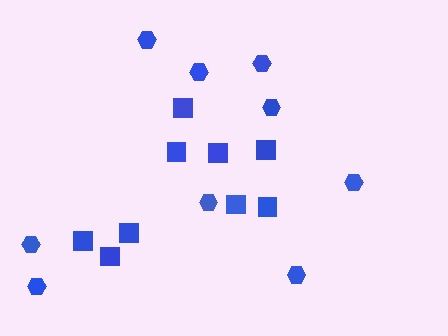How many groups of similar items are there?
There are 2 groups: one group of hexagons (9) and one group of squares (9).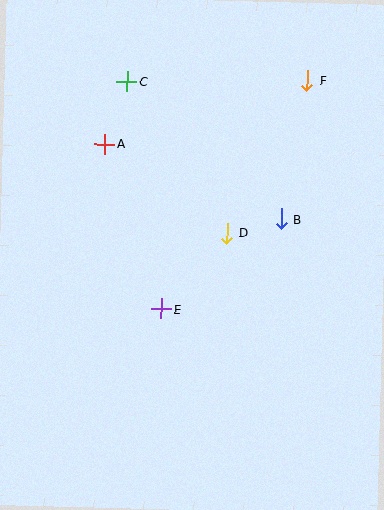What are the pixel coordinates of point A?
Point A is at (105, 144).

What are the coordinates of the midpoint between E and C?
The midpoint between E and C is at (144, 195).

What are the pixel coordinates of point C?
Point C is at (127, 81).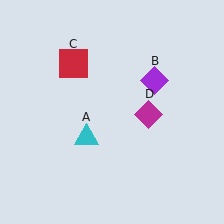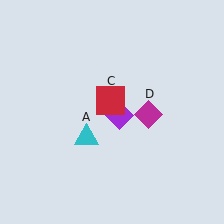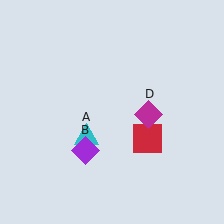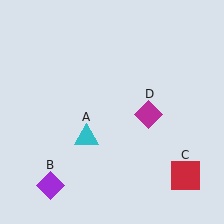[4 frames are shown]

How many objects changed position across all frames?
2 objects changed position: purple diamond (object B), red square (object C).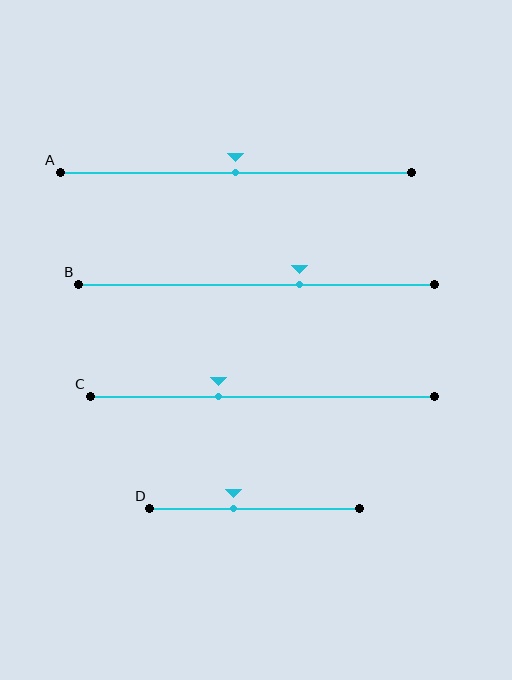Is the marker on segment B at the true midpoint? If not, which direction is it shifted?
No, the marker on segment B is shifted to the right by about 12% of the segment length.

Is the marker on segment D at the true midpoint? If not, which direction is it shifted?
No, the marker on segment D is shifted to the left by about 10% of the segment length.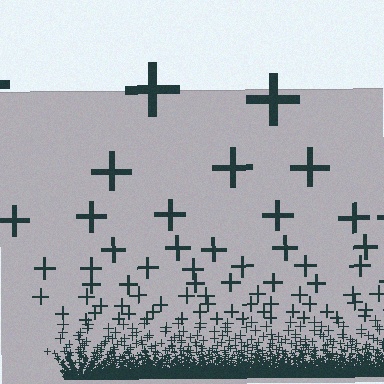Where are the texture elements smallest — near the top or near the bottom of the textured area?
Near the bottom.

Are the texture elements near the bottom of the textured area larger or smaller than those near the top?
Smaller. The gradient is inverted — elements near the bottom are smaller and denser.